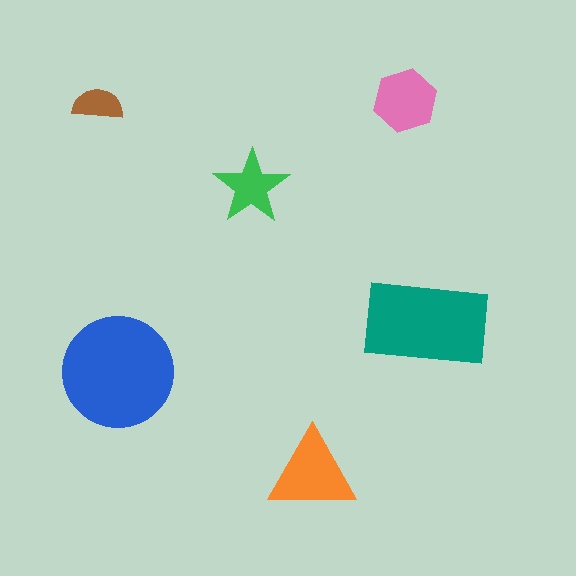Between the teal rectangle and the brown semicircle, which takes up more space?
The teal rectangle.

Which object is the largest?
The blue circle.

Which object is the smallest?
The brown semicircle.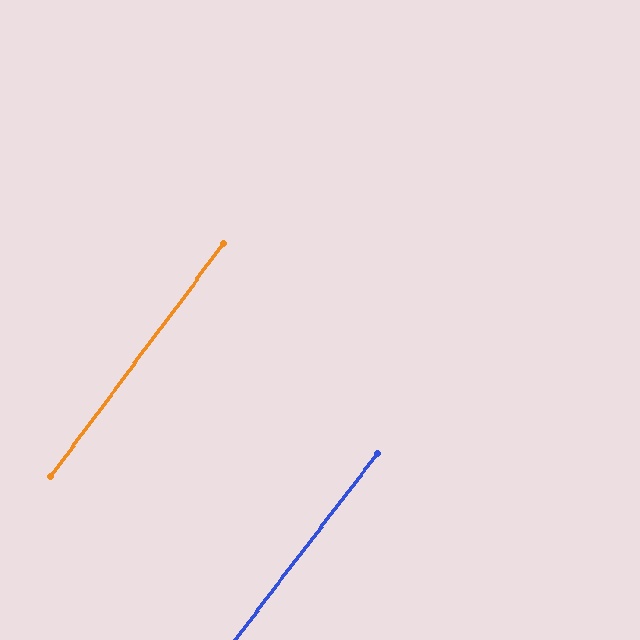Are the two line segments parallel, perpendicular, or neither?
Parallel — their directions differ by only 0.8°.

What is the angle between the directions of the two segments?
Approximately 1 degree.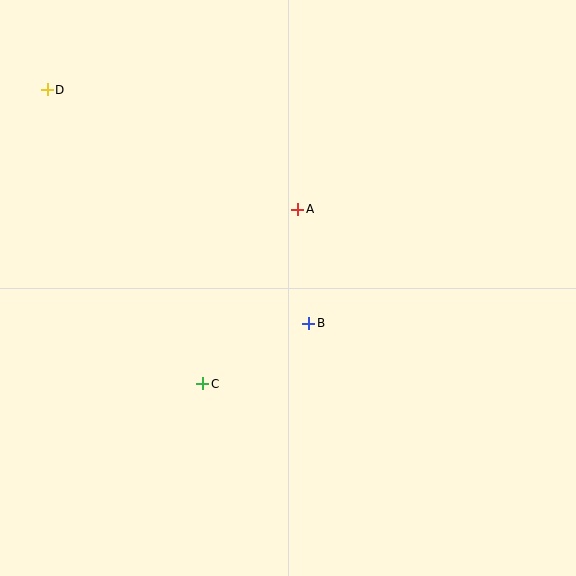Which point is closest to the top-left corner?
Point D is closest to the top-left corner.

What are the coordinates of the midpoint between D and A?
The midpoint between D and A is at (172, 150).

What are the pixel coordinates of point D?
Point D is at (47, 90).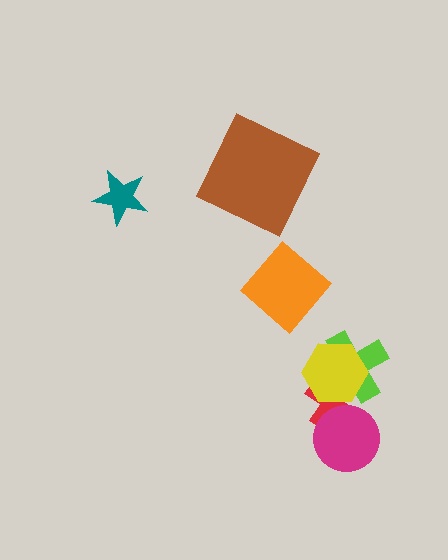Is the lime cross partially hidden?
Yes, it is partially covered by another shape.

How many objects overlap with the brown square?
0 objects overlap with the brown square.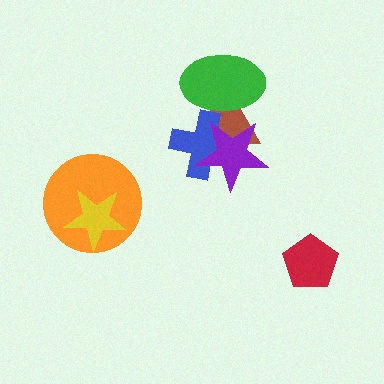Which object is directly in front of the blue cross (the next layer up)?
The purple star is directly in front of the blue cross.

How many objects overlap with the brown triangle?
3 objects overlap with the brown triangle.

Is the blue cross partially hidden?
Yes, it is partially covered by another shape.